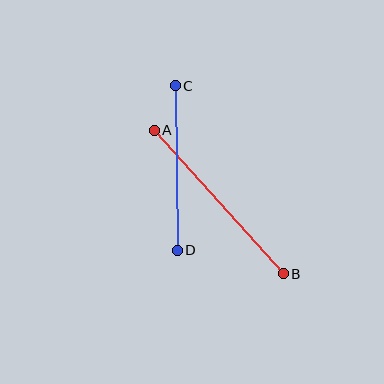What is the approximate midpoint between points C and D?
The midpoint is at approximately (176, 168) pixels.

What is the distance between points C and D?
The distance is approximately 164 pixels.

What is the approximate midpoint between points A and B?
The midpoint is at approximately (219, 202) pixels.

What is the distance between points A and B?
The distance is approximately 193 pixels.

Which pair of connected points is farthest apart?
Points A and B are farthest apart.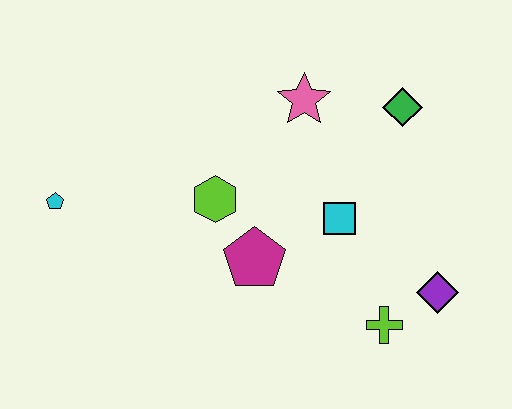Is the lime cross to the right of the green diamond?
No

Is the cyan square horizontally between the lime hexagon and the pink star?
No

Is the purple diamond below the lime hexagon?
Yes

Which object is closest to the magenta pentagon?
The lime hexagon is closest to the magenta pentagon.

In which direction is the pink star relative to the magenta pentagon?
The pink star is above the magenta pentagon.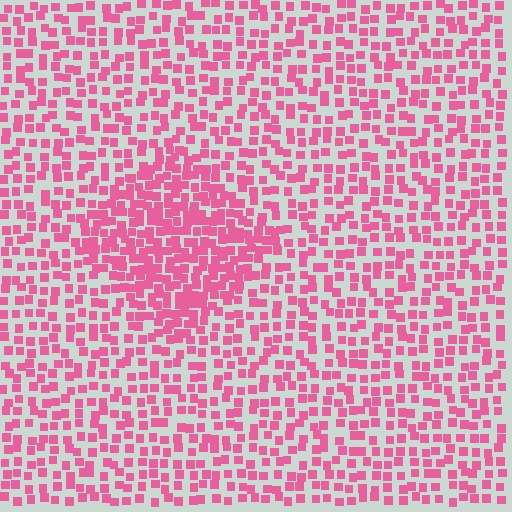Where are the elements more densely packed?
The elements are more densely packed inside the diamond boundary.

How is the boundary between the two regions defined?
The boundary is defined by a change in element density (approximately 1.8x ratio). All elements are the same color, size, and shape.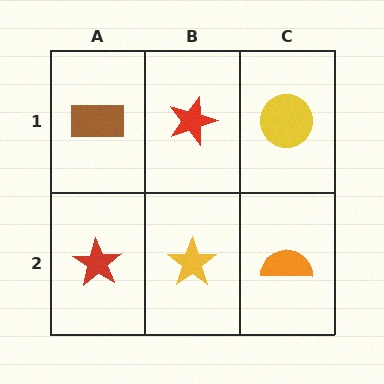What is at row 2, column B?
A yellow star.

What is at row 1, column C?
A yellow circle.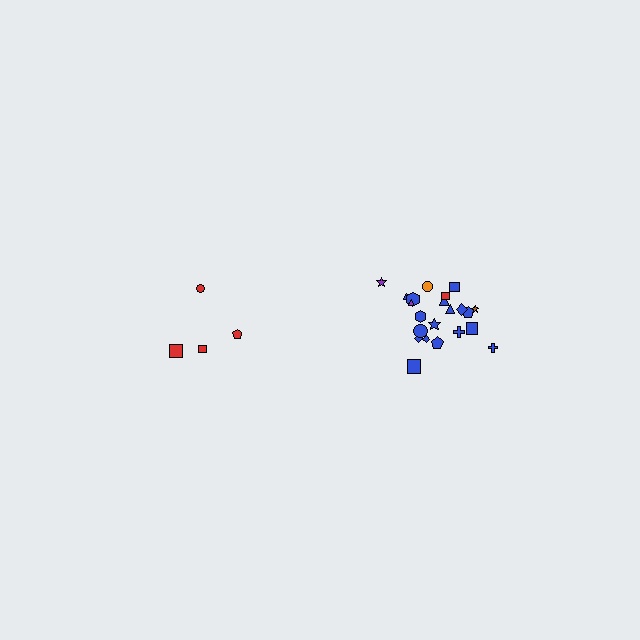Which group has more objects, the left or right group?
The right group.